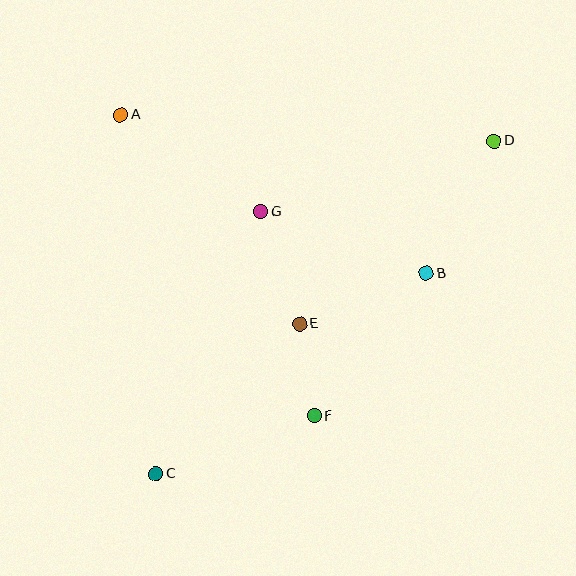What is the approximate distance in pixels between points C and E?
The distance between C and E is approximately 208 pixels.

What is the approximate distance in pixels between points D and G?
The distance between D and G is approximately 244 pixels.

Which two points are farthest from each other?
Points C and D are farthest from each other.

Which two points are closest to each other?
Points E and F are closest to each other.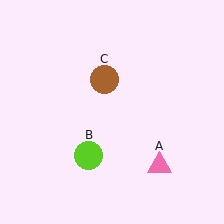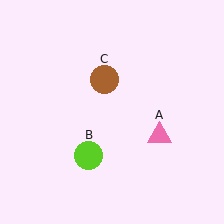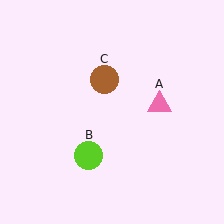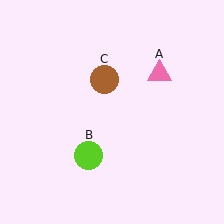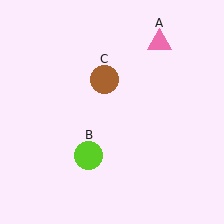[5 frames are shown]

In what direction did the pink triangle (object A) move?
The pink triangle (object A) moved up.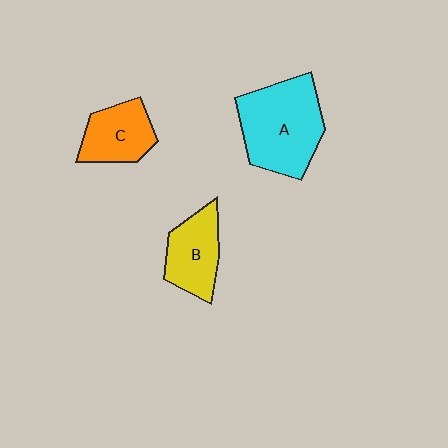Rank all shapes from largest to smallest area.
From largest to smallest: A (cyan), B (yellow), C (orange).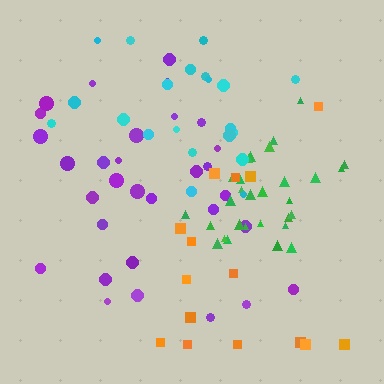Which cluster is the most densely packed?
Green.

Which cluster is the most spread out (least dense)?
Orange.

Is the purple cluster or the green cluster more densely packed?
Green.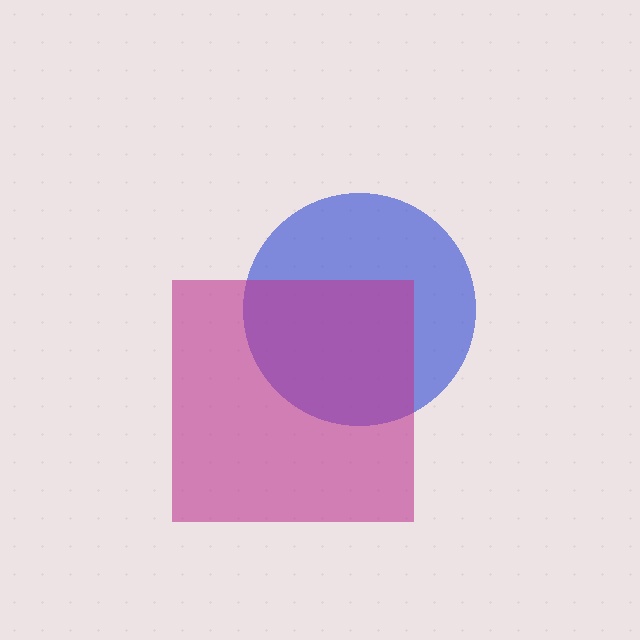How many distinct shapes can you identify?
There are 2 distinct shapes: a blue circle, a magenta square.